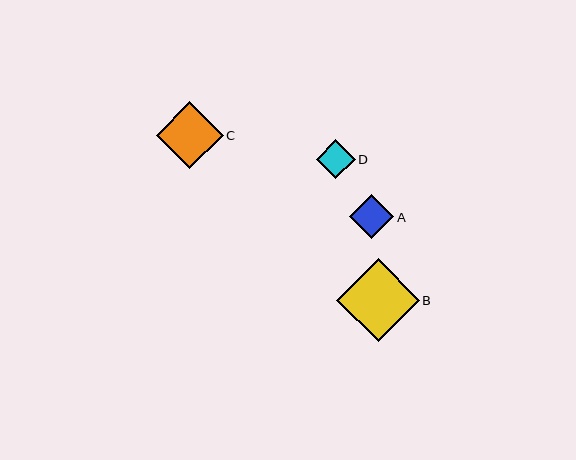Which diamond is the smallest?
Diamond D is the smallest with a size of approximately 39 pixels.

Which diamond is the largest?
Diamond B is the largest with a size of approximately 83 pixels.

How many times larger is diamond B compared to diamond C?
Diamond B is approximately 1.2 times the size of diamond C.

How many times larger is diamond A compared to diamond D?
Diamond A is approximately 1.1 times the size of diamond D.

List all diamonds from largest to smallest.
From largest to smallest: B, C, A, D.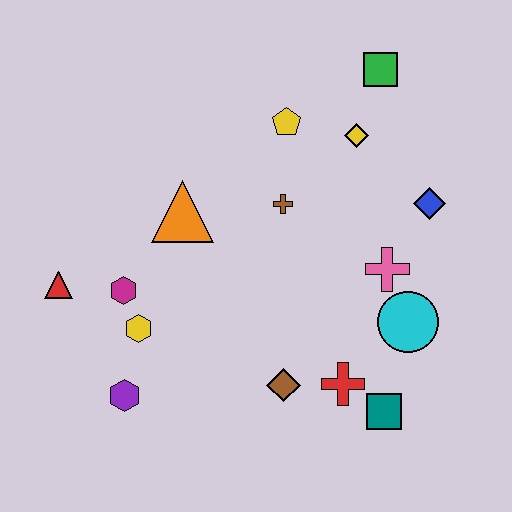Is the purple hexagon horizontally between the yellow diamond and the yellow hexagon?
No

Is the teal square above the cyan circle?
No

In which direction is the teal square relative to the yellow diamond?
The teal square is below the yellow diamond.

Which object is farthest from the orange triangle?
The teal square is farthest from the orange triangle.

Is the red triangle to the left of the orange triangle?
Yes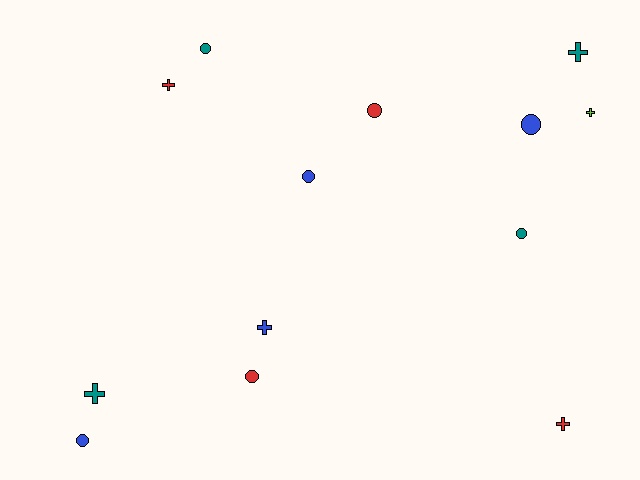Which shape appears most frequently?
Circle, with 7 objects.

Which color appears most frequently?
Blue, with 4 objects.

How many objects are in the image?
There are 13 objects.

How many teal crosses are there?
There are 2 teal crosses.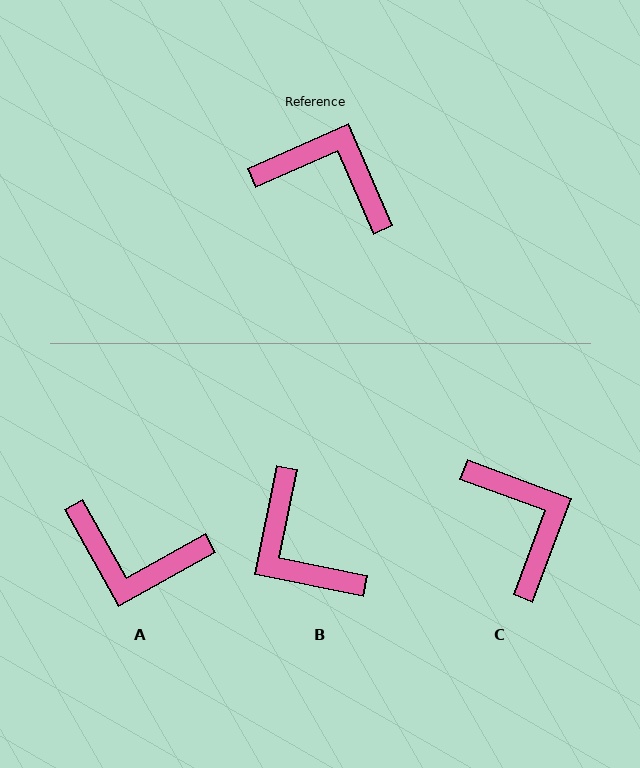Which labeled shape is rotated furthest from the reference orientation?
A, about 174 degrees away.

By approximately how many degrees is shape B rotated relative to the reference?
Approximately 145 degrees counter-clockwise.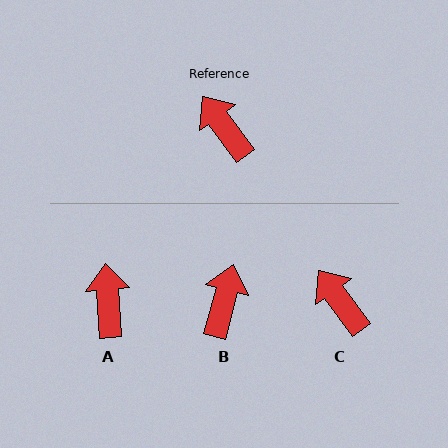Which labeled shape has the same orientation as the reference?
C.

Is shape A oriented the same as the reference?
No, it is off by about 32 degrees.